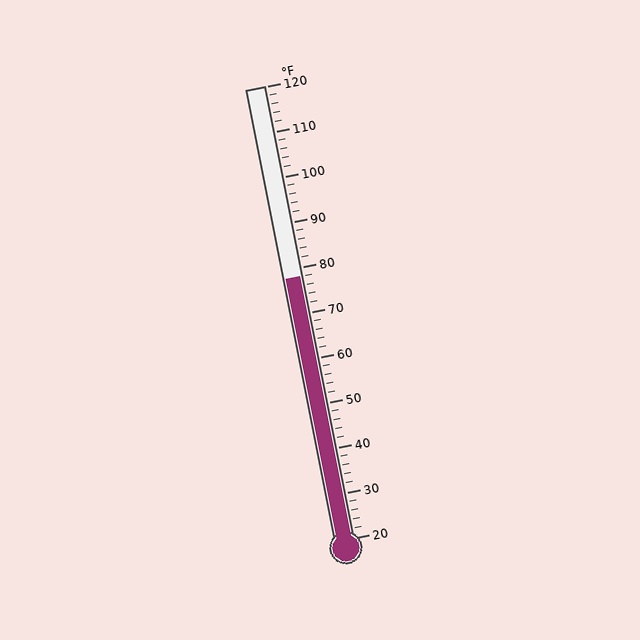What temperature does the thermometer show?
The thermometer shows approximately 78°F.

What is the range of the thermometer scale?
The thermometer scale ranges from 20°F to 120°F.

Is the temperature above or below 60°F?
The temperature is above 60°F.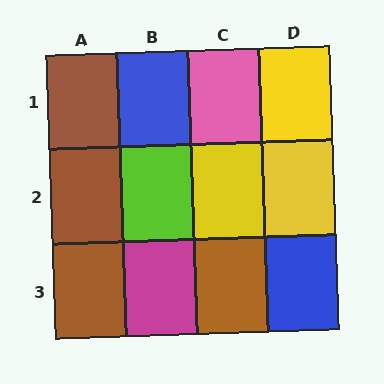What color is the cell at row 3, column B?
Magenta.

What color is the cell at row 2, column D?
Yellow.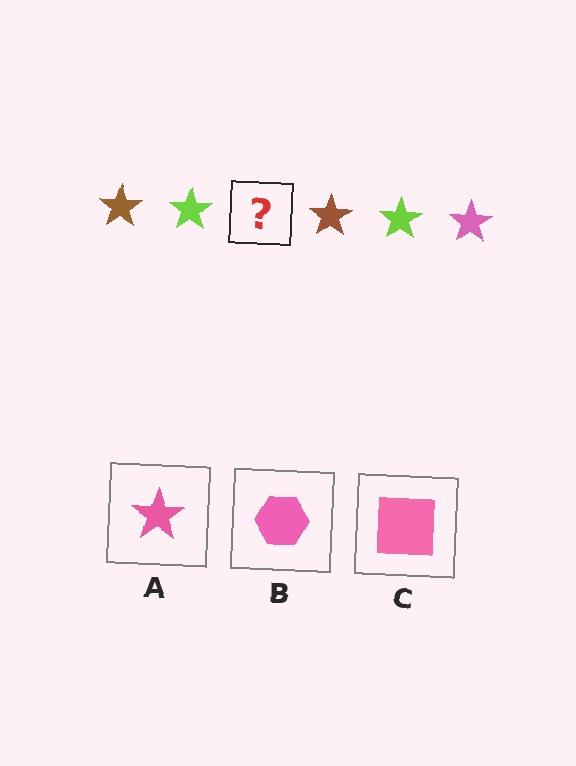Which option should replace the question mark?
Option A.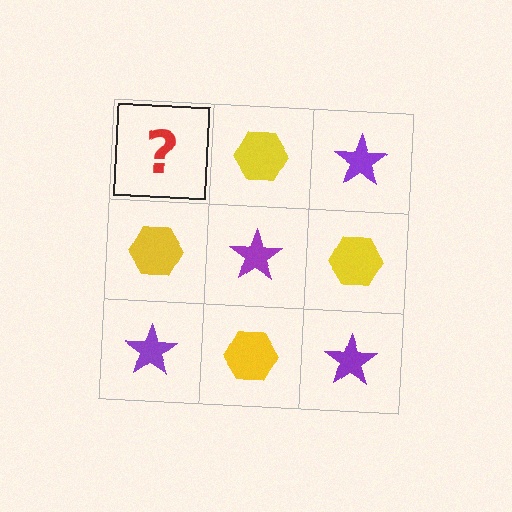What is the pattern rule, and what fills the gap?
The rule is that it alternates purple star and yellow hexagon in a checkerboard pattern. The gap should be filled with a purple star.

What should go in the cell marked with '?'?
The missing cell should contain a purple star.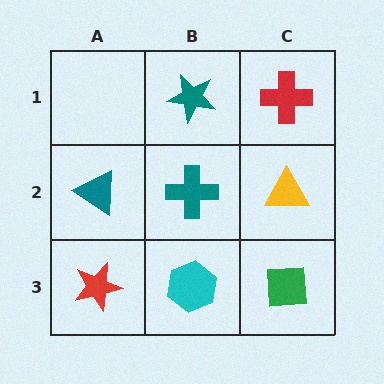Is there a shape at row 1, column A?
No, that cell is empty.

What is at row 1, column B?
A teal star.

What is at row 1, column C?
A red cross.